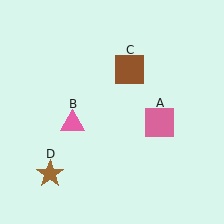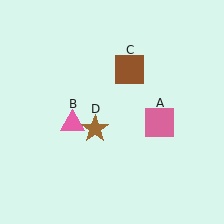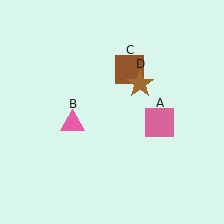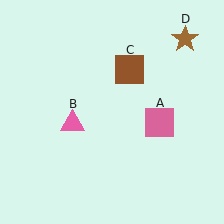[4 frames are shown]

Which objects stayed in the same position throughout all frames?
Pink square (object A) and pink triangle (object B) and brown square (object C) remained stationary.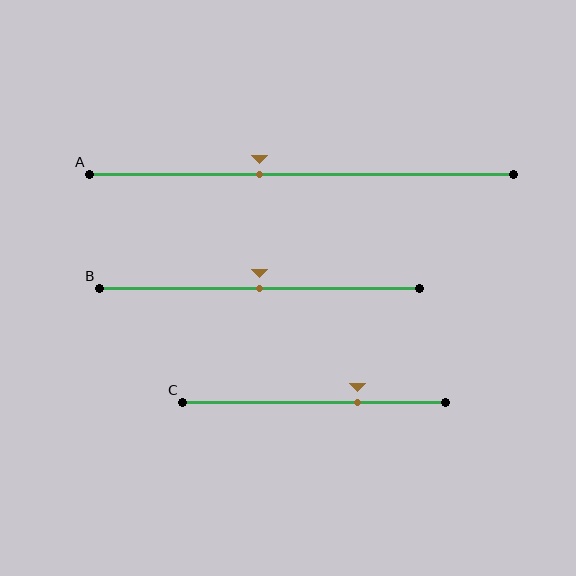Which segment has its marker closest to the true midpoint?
Segment B has its marker closest to the true midpoint.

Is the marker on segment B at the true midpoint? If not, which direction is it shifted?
Yes, the marker on segment B is at the true midpoint.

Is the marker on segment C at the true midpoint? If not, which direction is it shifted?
No, the marker on segment C is shifted to the right by about 17% of the segment length.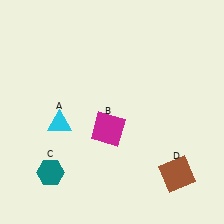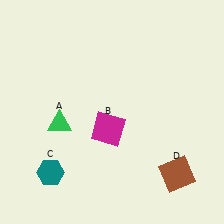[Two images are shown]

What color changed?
The triangle (A) changed from cyan in Image 1 to green in Image 2.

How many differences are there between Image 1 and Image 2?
There is 1 difference between the two images.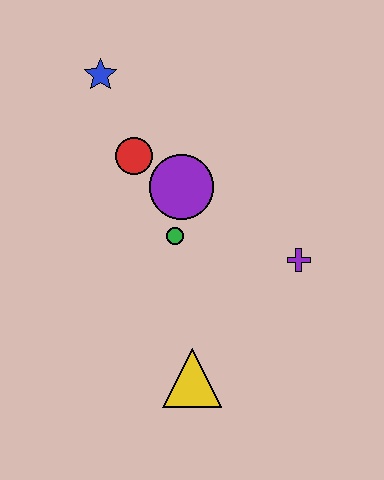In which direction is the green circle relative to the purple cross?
The green circle is to the left of the purple cross.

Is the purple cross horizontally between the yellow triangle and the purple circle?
No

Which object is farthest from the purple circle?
The yellow triangle is farthest from the purple circle.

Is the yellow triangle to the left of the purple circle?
No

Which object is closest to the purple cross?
The green circle is closest to the purple cross.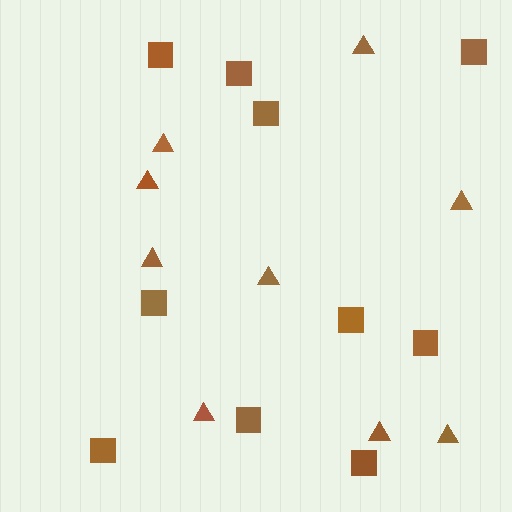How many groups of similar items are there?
There are 2 groups: one group of squares (10) and one group of triangles (9).